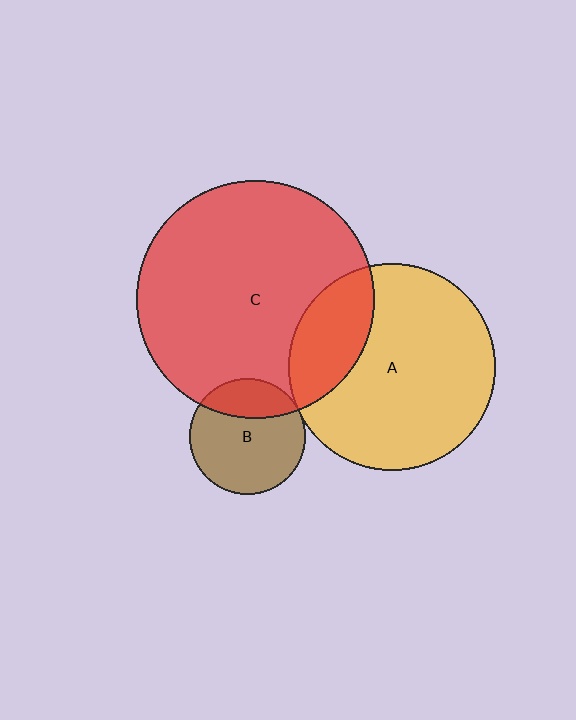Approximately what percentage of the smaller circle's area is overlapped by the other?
Approximately 25%.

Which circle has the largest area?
Circle C (red).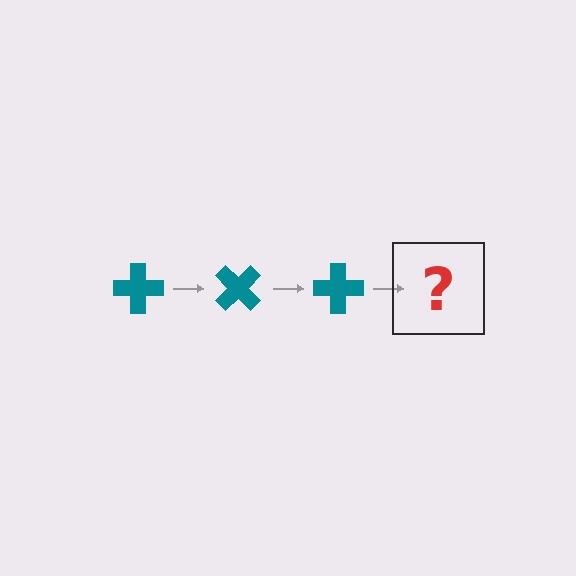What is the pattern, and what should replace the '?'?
The pattern is that the cross rotates 45 degrees each step. The '?' should be a teal cross rotated 135 degrees.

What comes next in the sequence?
The next element should be a teal cross rotated 135 degrees.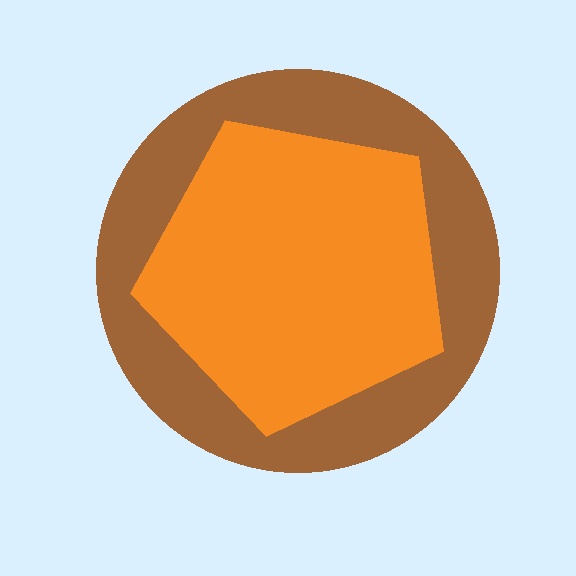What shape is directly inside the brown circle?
The orange pentagon.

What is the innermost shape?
The orange pentagon.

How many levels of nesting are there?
2.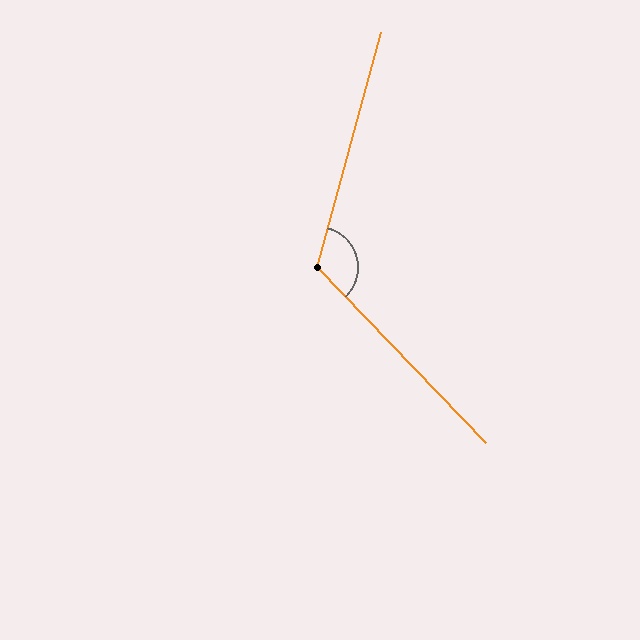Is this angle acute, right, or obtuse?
It is obtuse.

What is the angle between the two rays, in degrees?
Approximately 121 degrees.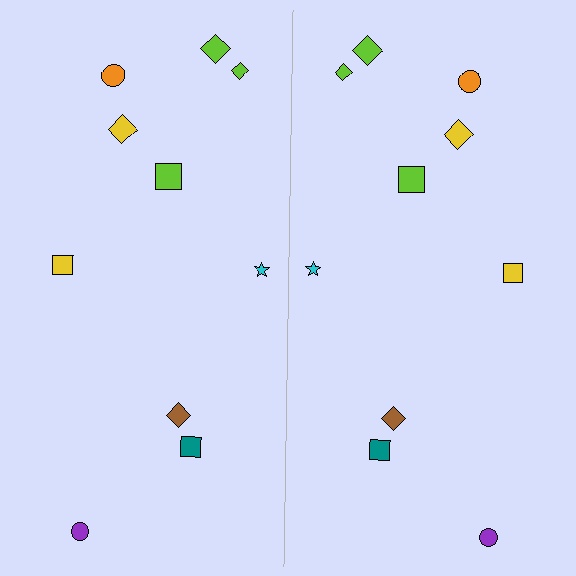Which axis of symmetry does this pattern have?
The pattern has a vertical axis of symmetry running through the center of the image.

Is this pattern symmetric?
Yes, this pattern has bilateral (reflection) symmetry.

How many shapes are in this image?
There are 20 shapes in this image.